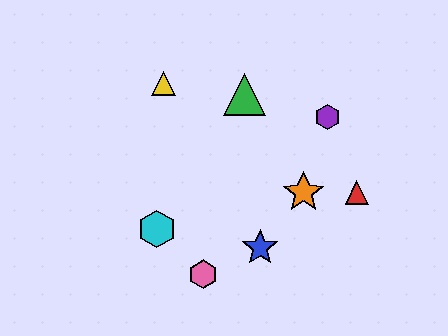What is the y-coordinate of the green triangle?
The green triangle is at y≈94.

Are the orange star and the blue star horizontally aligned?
No, the orange star is at y≈192 and the blue star is at y≈248.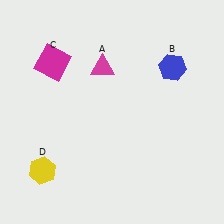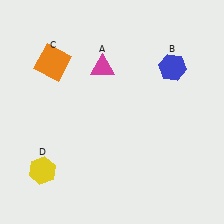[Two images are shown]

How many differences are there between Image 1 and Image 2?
There is 1 difference between the two images.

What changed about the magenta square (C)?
In Image 1, C is magenta. In Image 2, it changed to orange.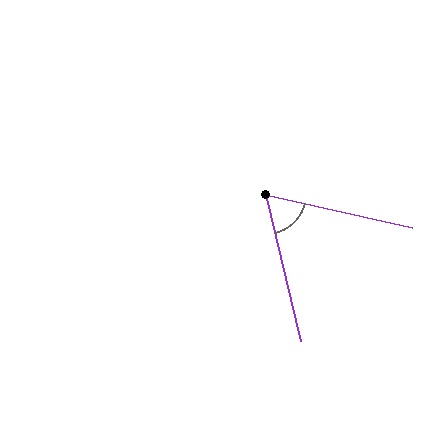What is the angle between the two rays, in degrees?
Approximately 64 degrees.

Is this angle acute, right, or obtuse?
It is acute.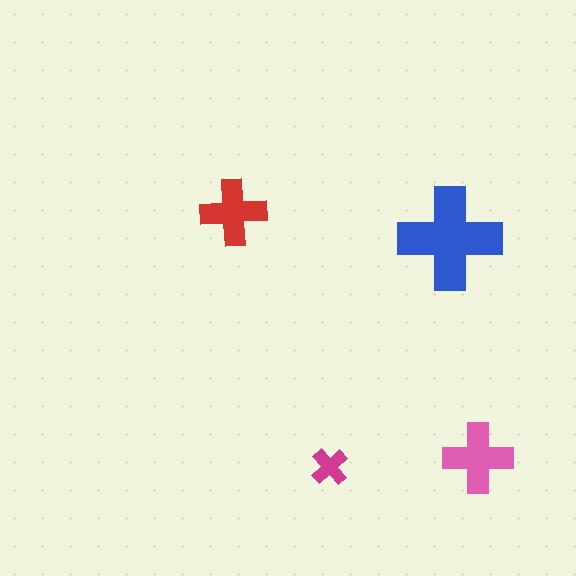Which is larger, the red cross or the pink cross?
The pink one.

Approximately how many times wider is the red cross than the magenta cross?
About 2 times wider.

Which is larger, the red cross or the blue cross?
The blue one.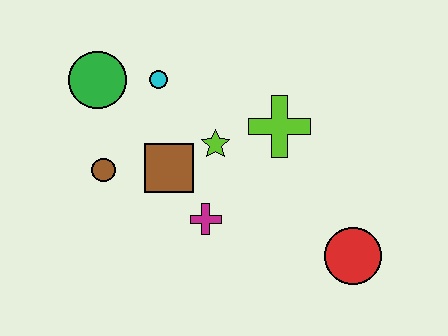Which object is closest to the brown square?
The lime star is closest to the brown square.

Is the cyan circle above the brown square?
Yes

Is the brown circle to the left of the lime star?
Yes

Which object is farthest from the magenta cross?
The green circle is farthest from the magenta cross.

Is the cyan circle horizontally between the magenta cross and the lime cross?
No